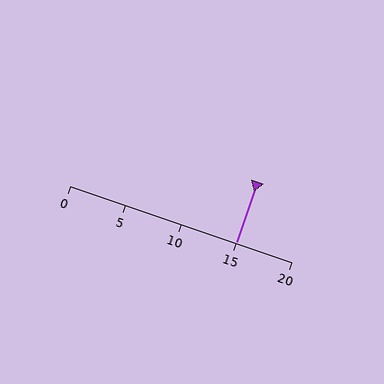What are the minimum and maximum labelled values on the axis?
The axis runs from 0 to 20.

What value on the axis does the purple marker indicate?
The marker indicates approximately 15.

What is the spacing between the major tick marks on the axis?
The major ticks are spaced 5 apart.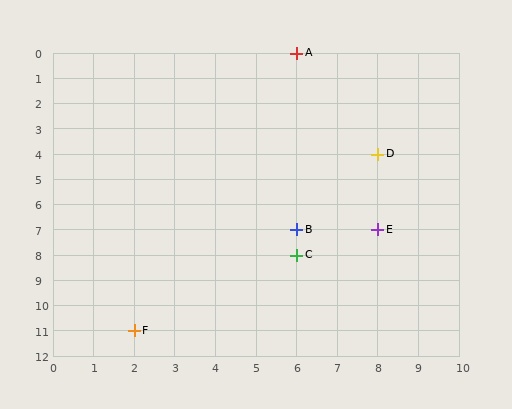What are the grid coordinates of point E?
Point E is at grid coordinates (8, 7).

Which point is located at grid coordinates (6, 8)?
Point C is at (6, 8).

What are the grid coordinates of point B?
Point B is at grid coordinates (6, 7).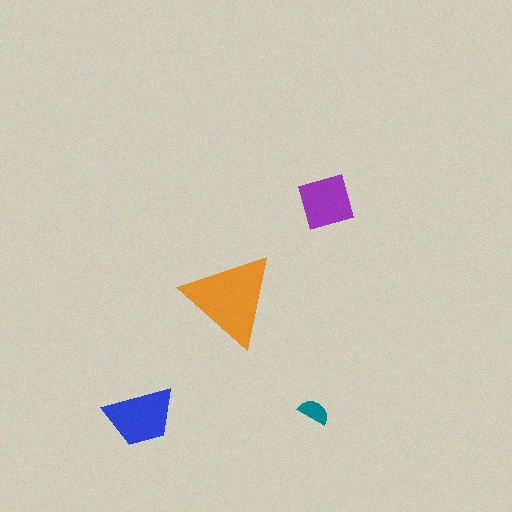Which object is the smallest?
The teal semicircle.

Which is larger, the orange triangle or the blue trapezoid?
The orange triangle.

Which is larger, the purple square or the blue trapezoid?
The blue trapezoid.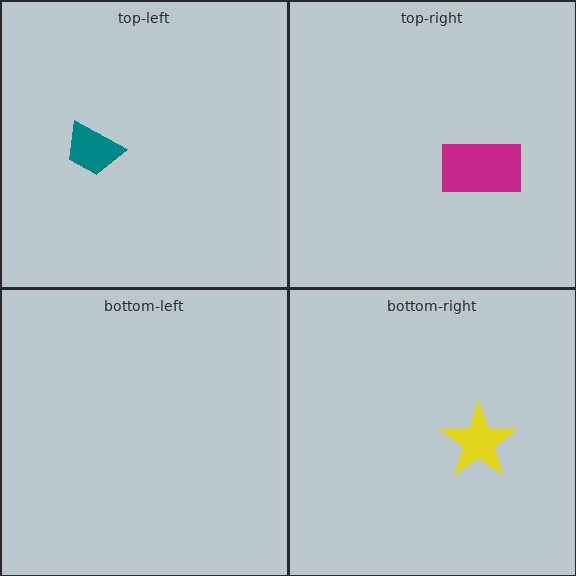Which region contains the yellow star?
The bottom-right region.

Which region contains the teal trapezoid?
The top-left region.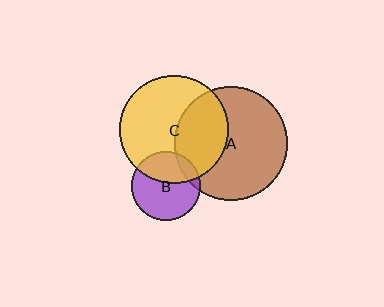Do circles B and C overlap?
Yes.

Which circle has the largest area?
Circle A (brown).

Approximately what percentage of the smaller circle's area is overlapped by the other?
Approximately 40%.